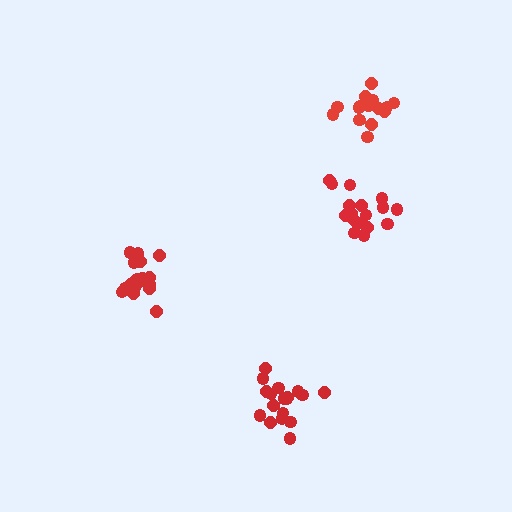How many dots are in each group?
Group 1: 18 dots, Group 2: 20 dots, Group 3: 19 dots, Group 4: 15 dots (72 total).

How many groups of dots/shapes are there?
There are 4 groups.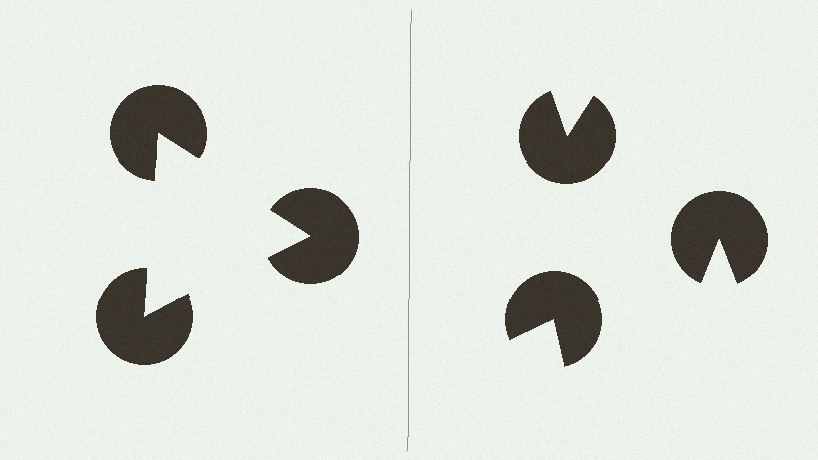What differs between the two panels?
The pac-man discs are positioned identically on both sides; only the wedge orientations differ. On the left they align to a triangle; on the right they are misaligned.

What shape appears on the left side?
An illusory triangle.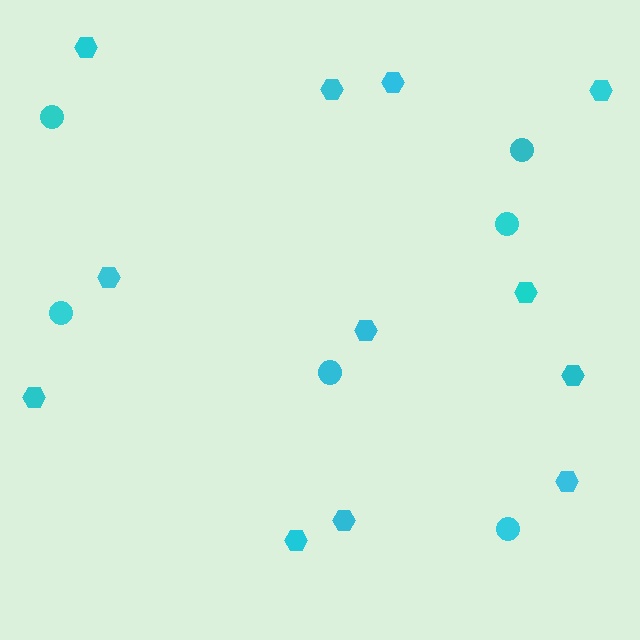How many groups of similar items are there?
There are 2 groups: one group of hexagons (12) and one group of circles (6).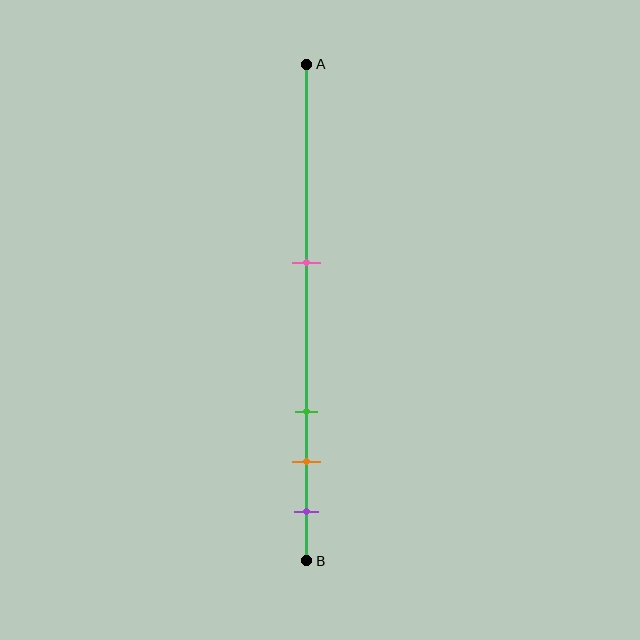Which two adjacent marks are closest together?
The orange and purple marks are the closest adjacent pair.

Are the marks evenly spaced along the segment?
No, the marks are not evenly spaced.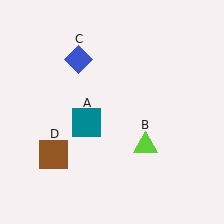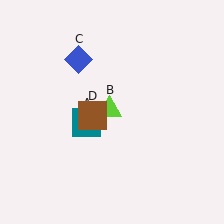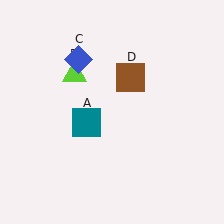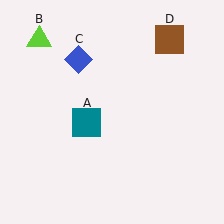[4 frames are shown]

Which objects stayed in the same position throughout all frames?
Teal square (object A) and blue diamond (object C) remained stationary.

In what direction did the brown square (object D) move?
The brown square (object D) moved up and to the right.